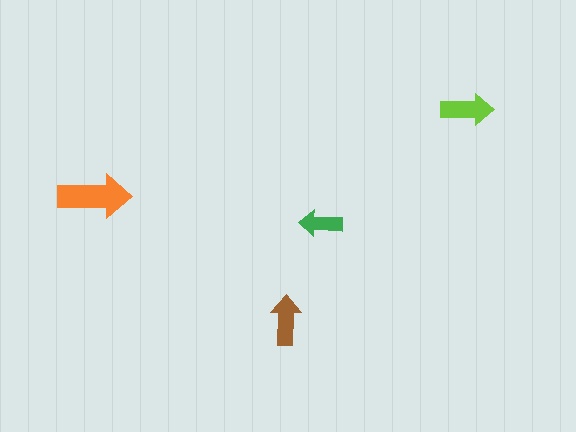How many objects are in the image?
There are 4 objects in the image.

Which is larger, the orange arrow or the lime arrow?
The orange one.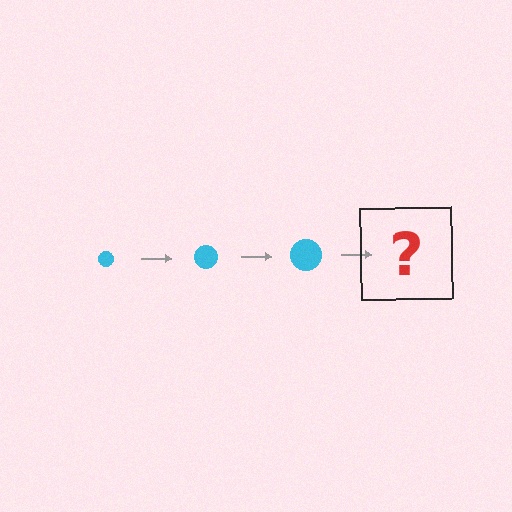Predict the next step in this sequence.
The next step is a cyan circle, larger than the previous one.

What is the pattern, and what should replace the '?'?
The pattern is that the circle gets progressively larger each step. The '?' should be a cyan circle, larger than the previous one.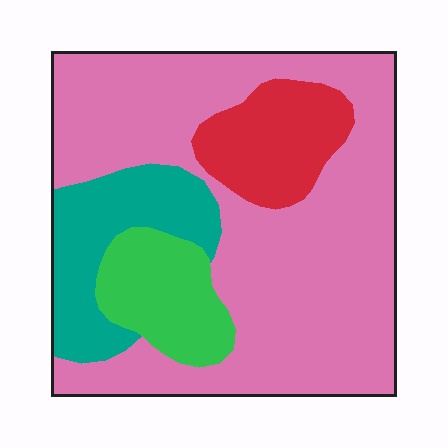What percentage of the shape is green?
Green takes up about one eighth (1/8) of the shape.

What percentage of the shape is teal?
Teal takes up about one sixth (1/6) of the shape.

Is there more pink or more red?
Pink.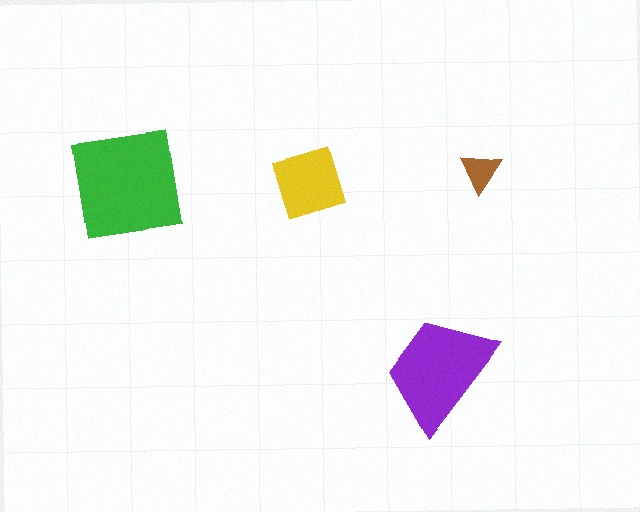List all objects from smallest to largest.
The brown triangle, the yellow diamond, the purple trapezoid, the green square.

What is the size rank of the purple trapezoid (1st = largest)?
2nd.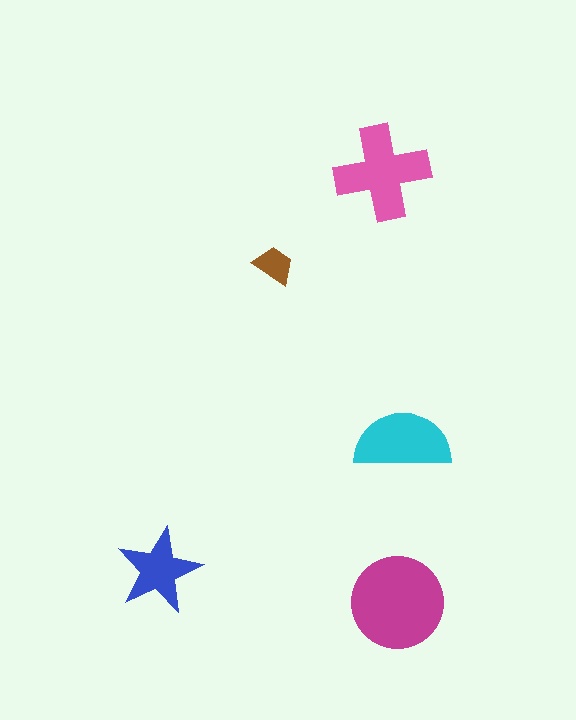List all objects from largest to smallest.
The magenta circle, the pink cross, the cyan semicircle, the blue star, the brown trapezoid.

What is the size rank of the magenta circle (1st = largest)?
1st.